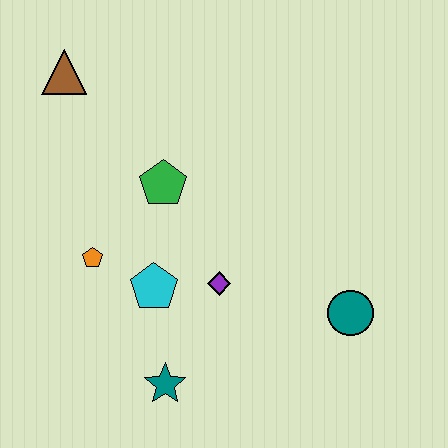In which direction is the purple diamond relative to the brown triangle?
The purple diamond is below the brown triangle.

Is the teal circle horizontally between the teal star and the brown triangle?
No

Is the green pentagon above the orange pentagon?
Yes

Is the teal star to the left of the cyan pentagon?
No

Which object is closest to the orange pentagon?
The cyan pentagon is closest to the orange pentagon.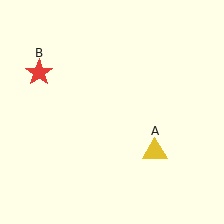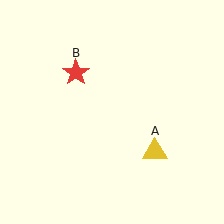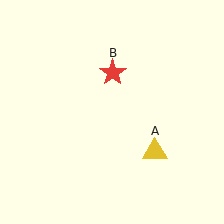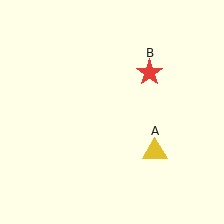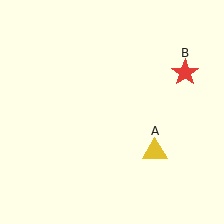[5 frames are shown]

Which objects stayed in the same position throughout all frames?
Yellow triangle (object A) remained stationary.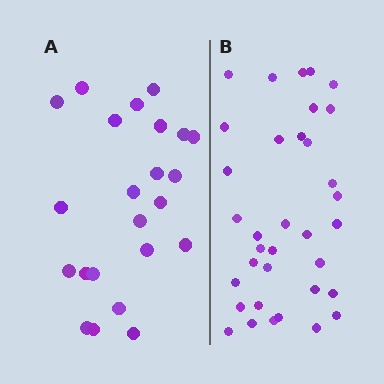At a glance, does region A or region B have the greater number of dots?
Region B (the right region) has more dots.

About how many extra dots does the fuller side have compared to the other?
Region B has roughly 12 or so more dots than region A.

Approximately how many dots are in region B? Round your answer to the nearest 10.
About 40 dots. (The exact count is 35, which rounds to 40.)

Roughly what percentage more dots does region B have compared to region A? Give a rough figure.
About 50% more.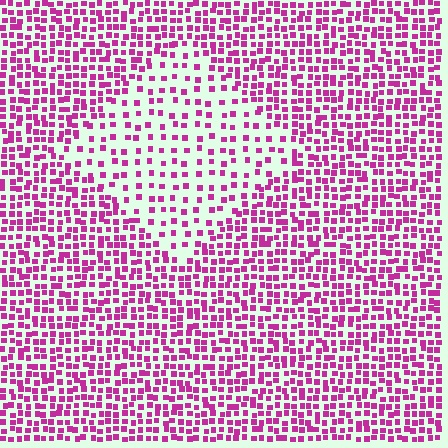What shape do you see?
I see a diamond.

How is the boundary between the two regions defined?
The boundary is defined by a change in element density (approximately 2.2x ratio). All elements are the same color, size, and shape.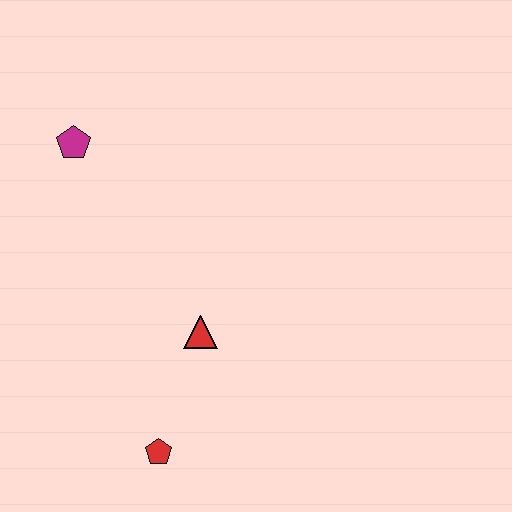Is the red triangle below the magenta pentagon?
Yes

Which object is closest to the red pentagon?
The red triangle is closest to the red pentagon.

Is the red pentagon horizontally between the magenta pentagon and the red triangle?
Yes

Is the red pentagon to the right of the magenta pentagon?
Yes